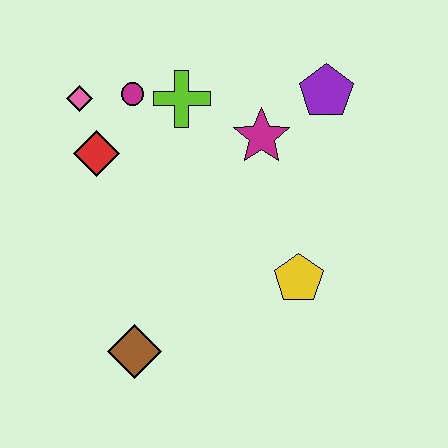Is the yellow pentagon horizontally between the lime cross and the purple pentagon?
Yes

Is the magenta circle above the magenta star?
Yes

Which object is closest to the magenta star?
The purple pentagon is closest to the magenta star.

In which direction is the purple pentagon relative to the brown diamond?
The purple pentagon is above the brown diamond.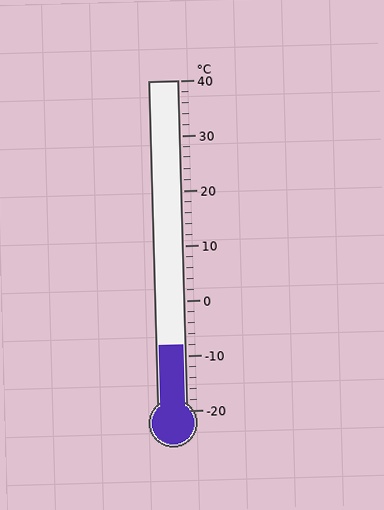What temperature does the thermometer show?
The thermometer shows approximately -8°C.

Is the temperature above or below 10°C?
The temperature is below 10°C.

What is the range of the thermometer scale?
The thermometer scale ranges from -20°C to 40°C.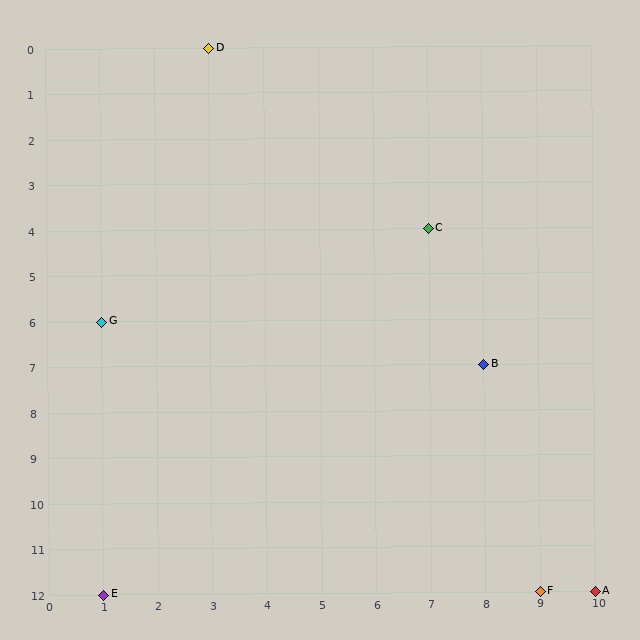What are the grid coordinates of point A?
Point A is at grid coordinates (10, 12).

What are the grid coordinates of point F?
Point F is at grid coordinates (9, 12).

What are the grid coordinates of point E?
Point E is at grid coordinates (1, 12).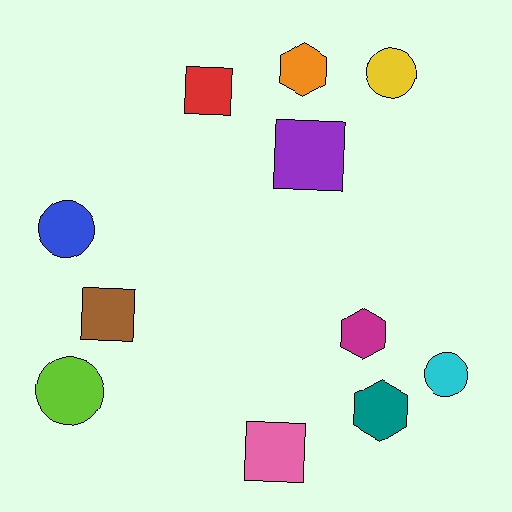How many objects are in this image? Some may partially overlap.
There are 11 objects.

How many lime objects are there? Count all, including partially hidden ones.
There is 1 lime object.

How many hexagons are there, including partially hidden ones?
There are 3 hexagons.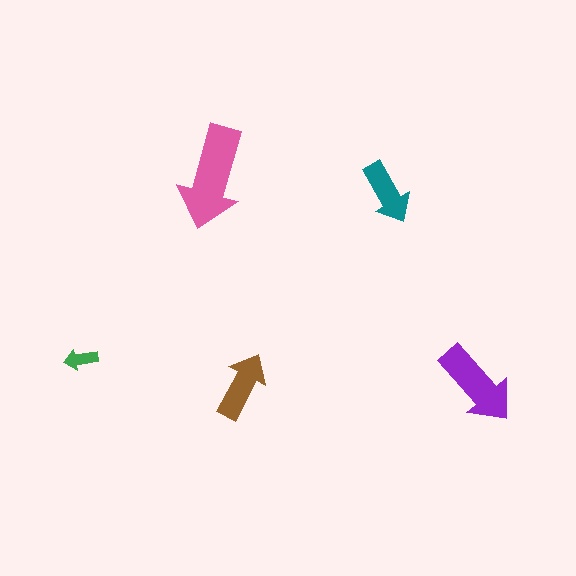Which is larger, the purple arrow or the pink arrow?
The pink one.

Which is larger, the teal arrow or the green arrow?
The teal one.